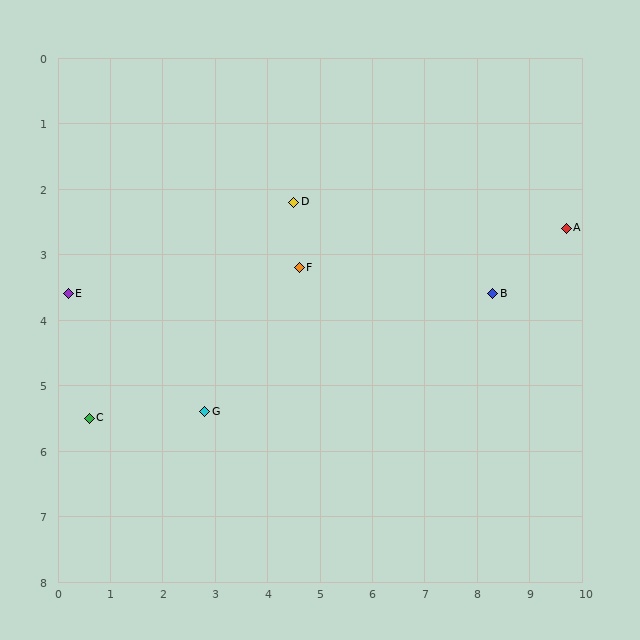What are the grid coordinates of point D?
Point D is at approximately (4.5, 2.2).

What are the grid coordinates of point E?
Point E is at approximately (0.2, 3.6).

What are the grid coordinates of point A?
Point A is at approximately (9.7, 2.6).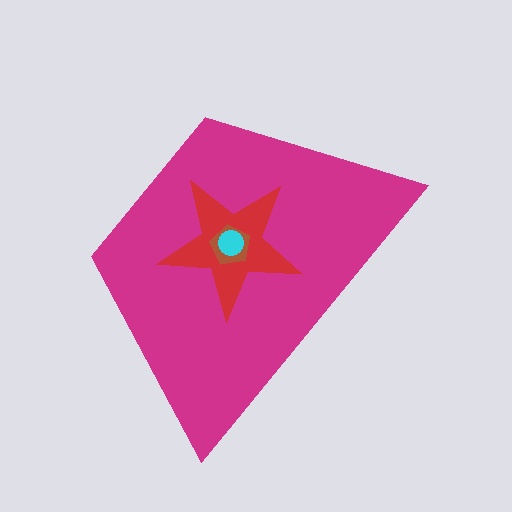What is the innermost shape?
The cyan circle.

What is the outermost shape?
The magenta trapezoid.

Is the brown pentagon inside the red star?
Yes.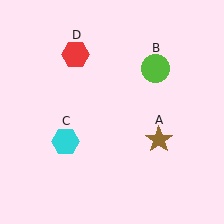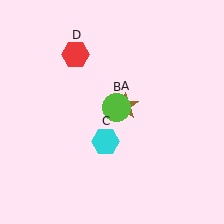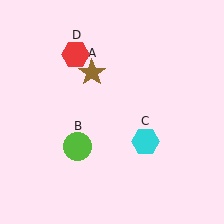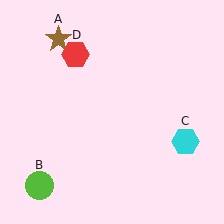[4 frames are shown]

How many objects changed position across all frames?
3 objects changed position: brown star (object A), lime circle (object B), cyan hexagon (object C).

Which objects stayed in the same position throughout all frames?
Red hexagon (object D) remained stationary.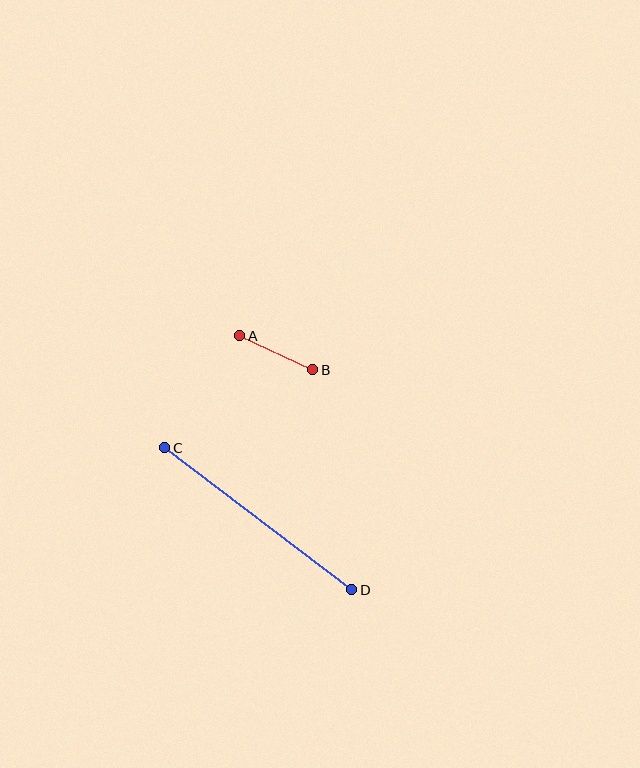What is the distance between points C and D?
The distance is approximately 235 pixels.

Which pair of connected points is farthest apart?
Points C and D are farthest apart.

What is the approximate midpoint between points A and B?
The midpoint is at approximately (276, 353) pixels.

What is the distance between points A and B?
The distance is approximately 80 pixels.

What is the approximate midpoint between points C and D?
The midpoint is at approximately (258, 519) pixels.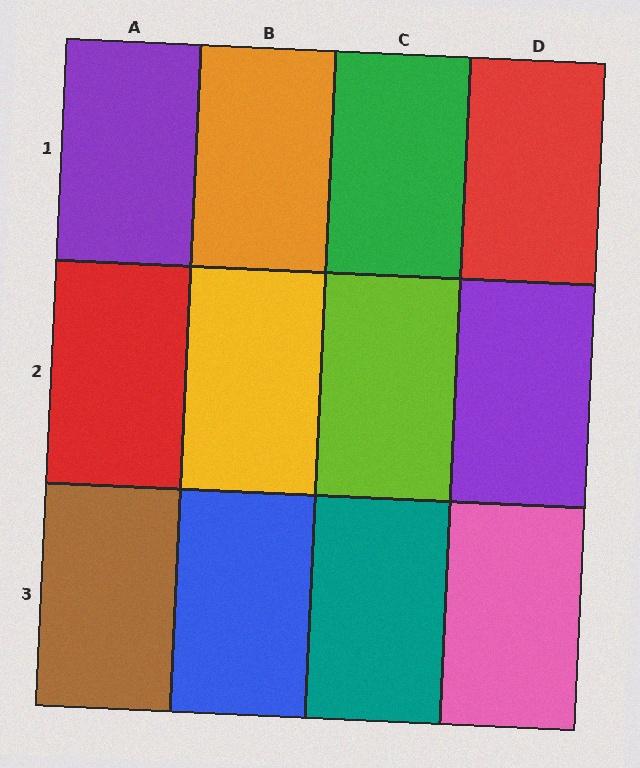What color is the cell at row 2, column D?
Purple.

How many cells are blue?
1 cell is blue.